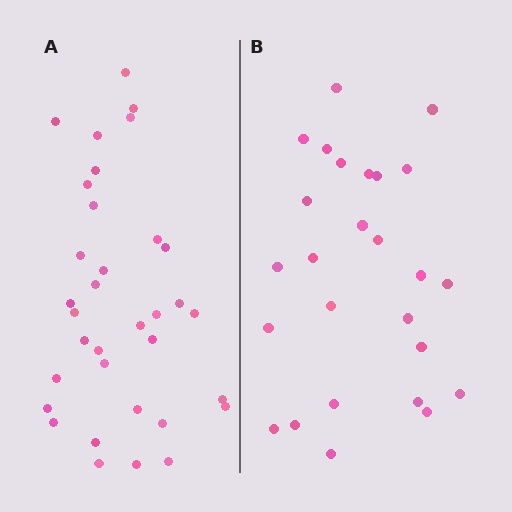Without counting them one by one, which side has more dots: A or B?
Region A (the left region) has more dots.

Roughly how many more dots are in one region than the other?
Region A has roughly 8 or so more dots than region B.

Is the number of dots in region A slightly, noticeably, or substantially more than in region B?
Region A has noticeably more, but not dramatically so. The ratio is roughly 1.3 to 1.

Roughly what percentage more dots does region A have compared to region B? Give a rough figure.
About 30% more.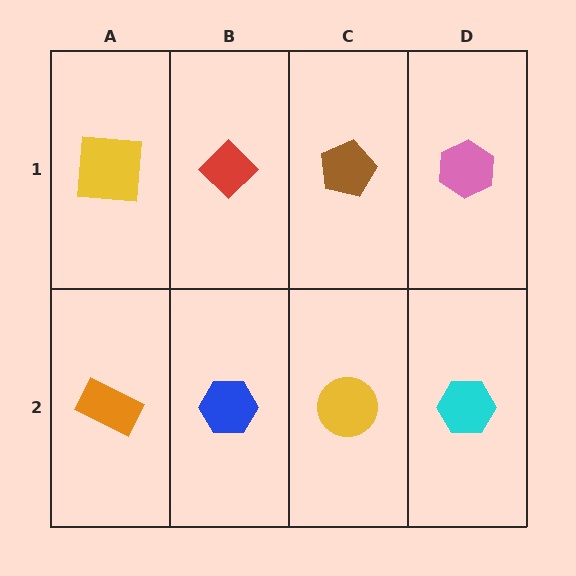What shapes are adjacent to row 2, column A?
A yellow square (row 1, column A), a blue hexagon (row 2, column B).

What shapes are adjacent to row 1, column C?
A yellow circle (row 2, column C), a red diamond (row 1, column B), a pink hexagon (row 1, column D).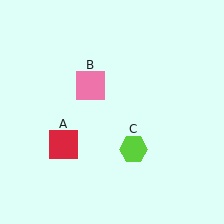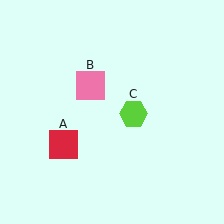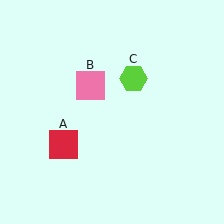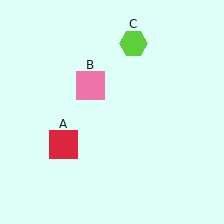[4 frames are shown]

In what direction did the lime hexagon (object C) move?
The lime hexagon (object C) moved up.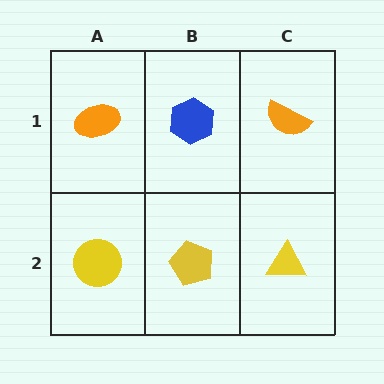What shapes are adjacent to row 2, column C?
An orange semicircle (row 1, column C), a yellow pentagon (row 2, column B).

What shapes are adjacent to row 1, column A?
A yellow circle (row 2, column A), a blue hexagon (row 1, column B).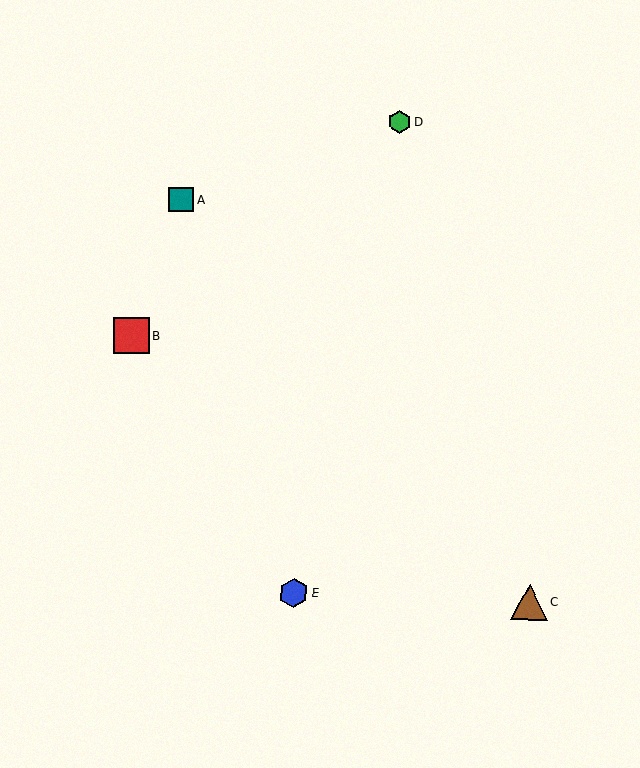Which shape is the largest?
The brown triangle (labeled C) is the largest.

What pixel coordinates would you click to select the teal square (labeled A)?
Click at (182, 200) to select the teal square A.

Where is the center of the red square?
The center of the red square is at (132, 335).